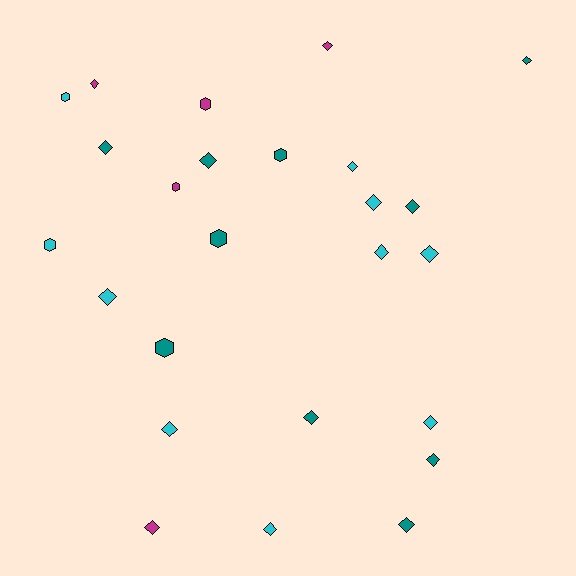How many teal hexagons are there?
There are 3 teal hexagons.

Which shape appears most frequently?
Diamond, with 18 objects.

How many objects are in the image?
There are 25 objects.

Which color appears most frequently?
Cyan, with 10 objects.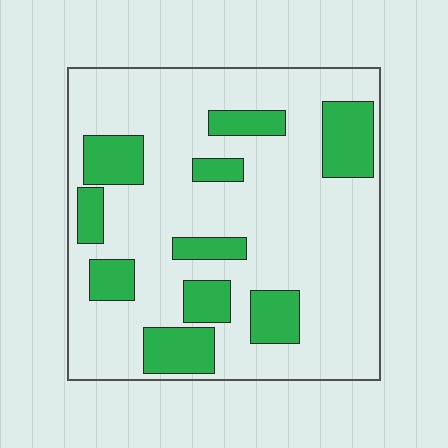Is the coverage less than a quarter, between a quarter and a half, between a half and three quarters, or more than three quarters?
Less than a quarter.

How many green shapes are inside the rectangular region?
10.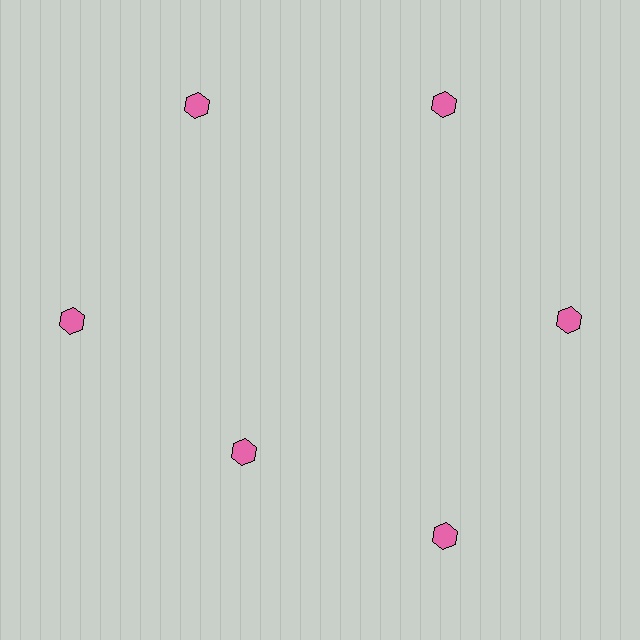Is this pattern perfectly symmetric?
No. The 6 pink hexagons are arranged in a ring, but one element near the 7 o'clock position is pulled inward toward the center, breaking the 6-fold rotational symmetry.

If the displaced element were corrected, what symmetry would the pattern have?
It would have 6-fold rotational symmetry — the pattern would map onto itself every 60 degrees.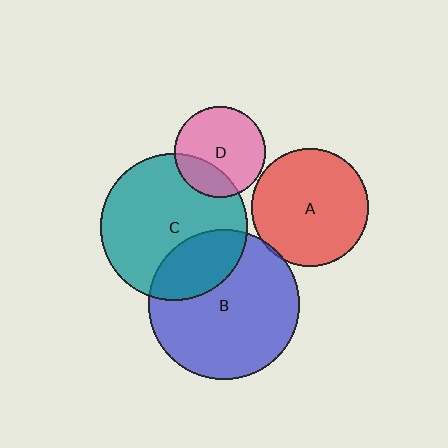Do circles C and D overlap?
Yes.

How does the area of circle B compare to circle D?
Approximately 2.7 times.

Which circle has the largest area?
Circle B (blue).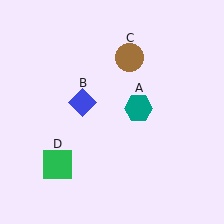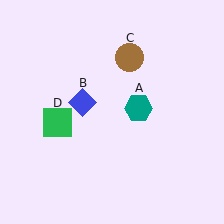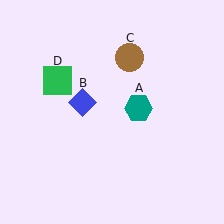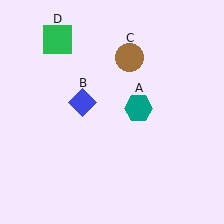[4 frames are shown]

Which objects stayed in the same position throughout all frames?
Teal hexagon (object A) and blue diamond (object B) and brown circle (object C) remained stationary.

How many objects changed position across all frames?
1 object changed position: green square (object D).